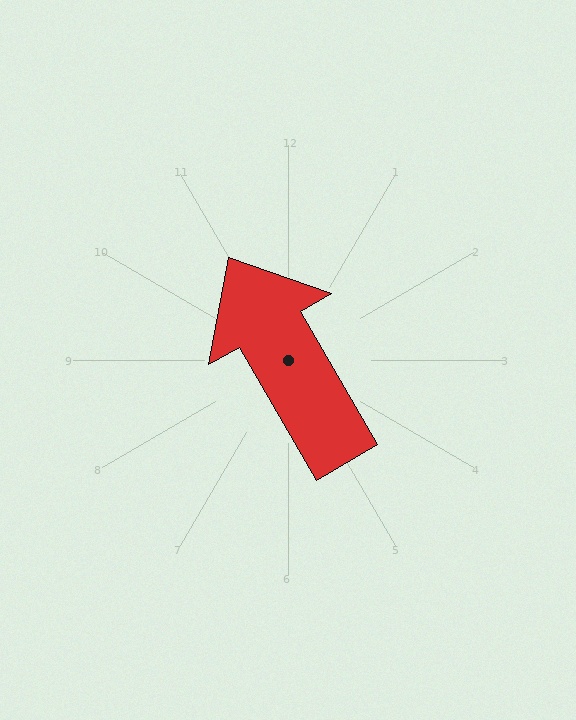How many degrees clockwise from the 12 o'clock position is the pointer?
Approximately 330 degrees.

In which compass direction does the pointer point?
Northwest.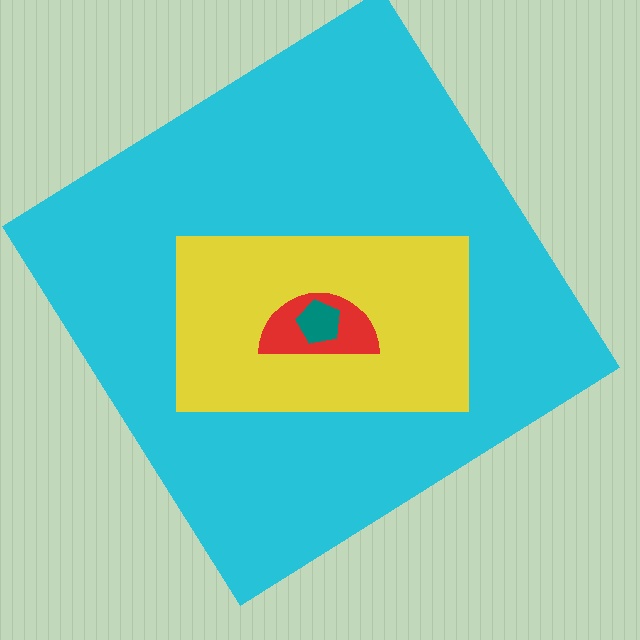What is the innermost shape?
The teal pentagon.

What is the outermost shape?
The cyan diamond.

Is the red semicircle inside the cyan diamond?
Yes.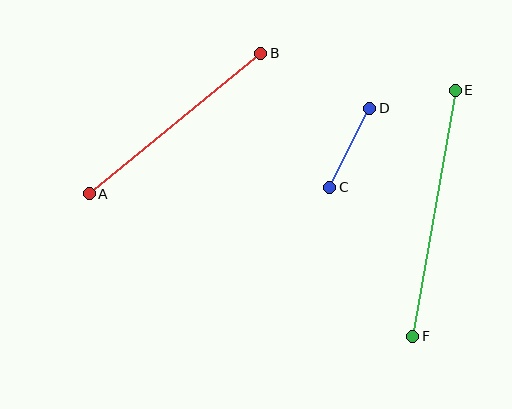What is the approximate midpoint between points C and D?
The midpoint is at approximately (350, 148) pixels.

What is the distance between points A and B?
The distance is approximately 222 pixels.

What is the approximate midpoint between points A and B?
The midpoint is at approximately (175, 123) pixels.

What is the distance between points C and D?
The distance is approximately 88 pixels.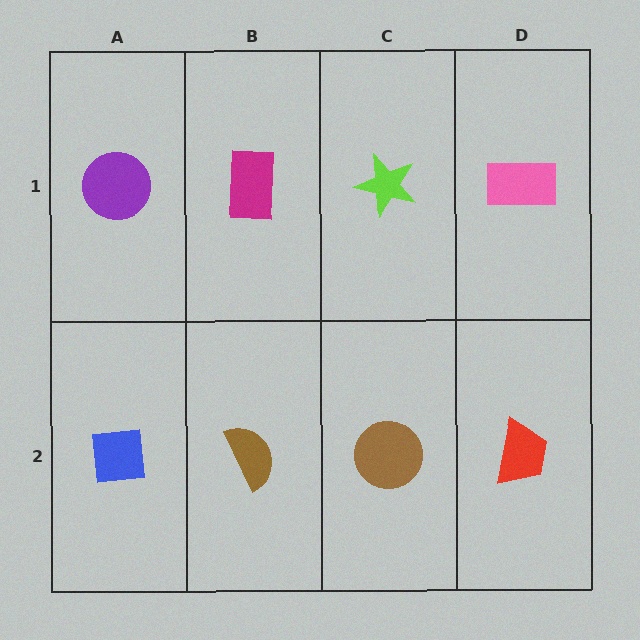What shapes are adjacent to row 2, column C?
A lime star (row 1, column C), a brown semicircle (row 2, column B), a red trapezoid (row 2, column D).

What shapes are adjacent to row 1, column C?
A brown circle (row 2, column C), a magenta rectangle (row 1, column B), a pink rectangle (row 1, column D).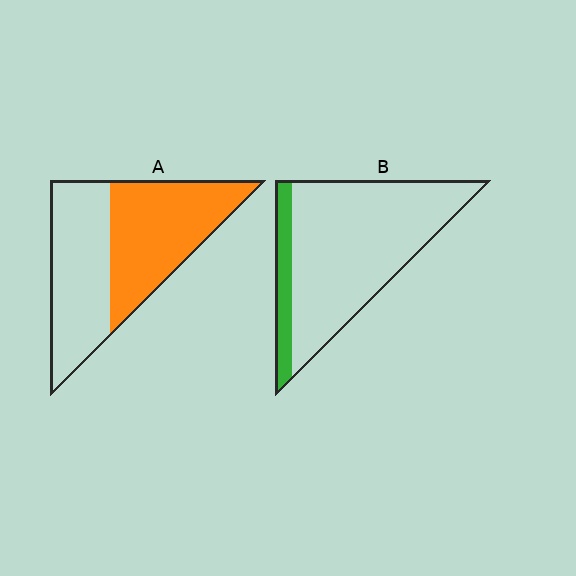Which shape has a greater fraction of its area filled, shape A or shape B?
Shape A.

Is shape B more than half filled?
No.